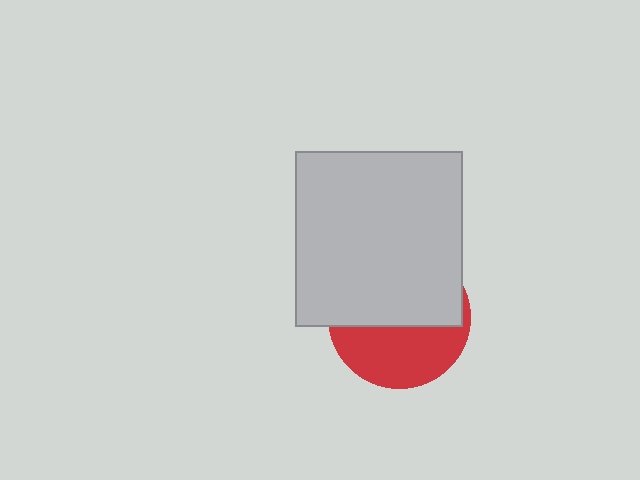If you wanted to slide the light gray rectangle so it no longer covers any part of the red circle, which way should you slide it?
Slide it up — that is the most direct way to separate the two shapes.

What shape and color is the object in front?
The object in front is a light gray rectangle.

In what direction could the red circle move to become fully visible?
The red circle could move down. That would shift it out from behind the light gray rectangle entirely.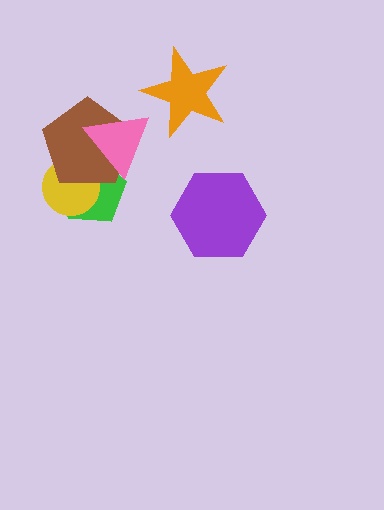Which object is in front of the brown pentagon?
The pink triangle is in front of the brown pentagon.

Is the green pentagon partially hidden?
Yes, it is partially covered by another shape.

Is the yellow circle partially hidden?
Yes, it is partially covered by another shape.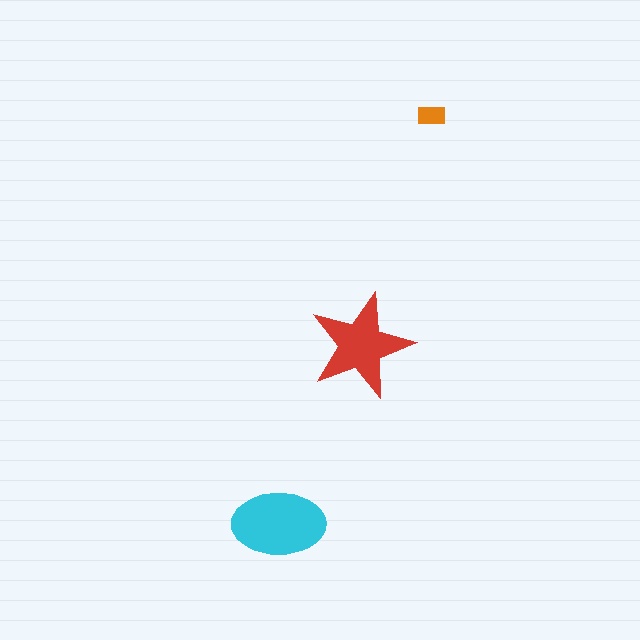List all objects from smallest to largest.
The orange rectangle, the red star, the cyan ellipse.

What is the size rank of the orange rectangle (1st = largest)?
3rd.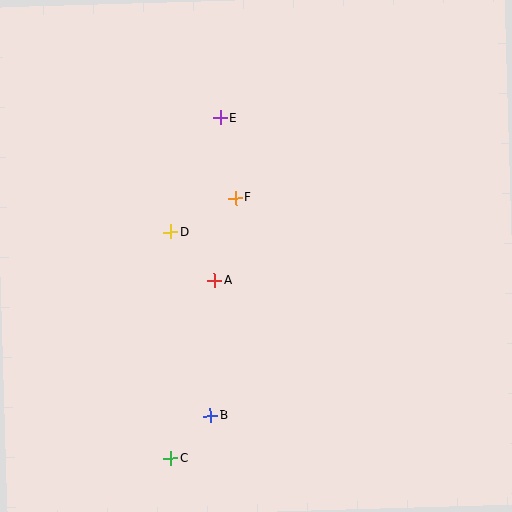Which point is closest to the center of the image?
Point A at (214, 281) is closest to the center.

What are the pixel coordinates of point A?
Point A is at (214, 281).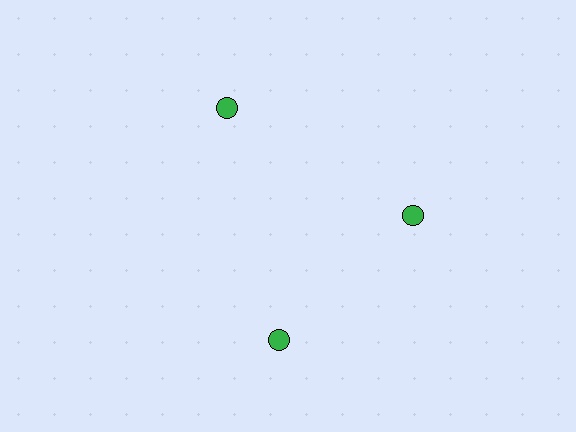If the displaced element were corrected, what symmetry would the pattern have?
It would have 3-fold rotational symmetry — the pattern would map onto itself every 120 degrees.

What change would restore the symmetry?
The symmetry would be restored by rotating it back into even spacing with its neighbors so that all 3 circles sit at equal angles and equal distance from the center.